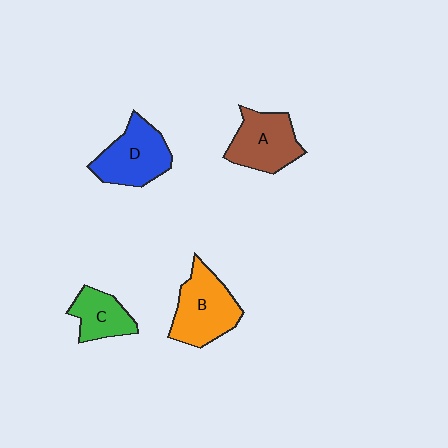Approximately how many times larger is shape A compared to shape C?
Approximately 1.4 times.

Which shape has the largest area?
Shape B (orange).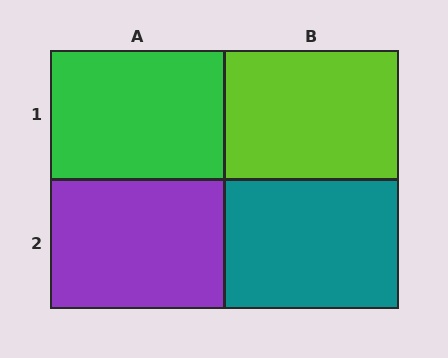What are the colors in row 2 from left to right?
Purple, teal.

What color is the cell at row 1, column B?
Lime.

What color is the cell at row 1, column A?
Green.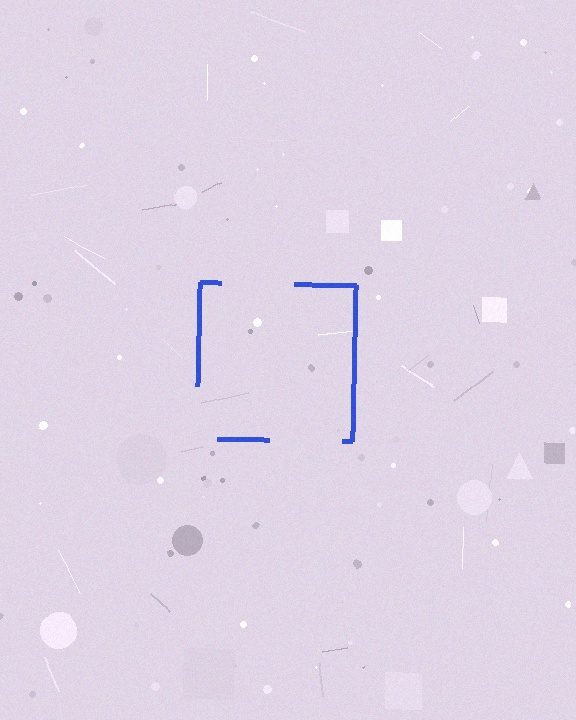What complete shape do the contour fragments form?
The contour fragments form a square.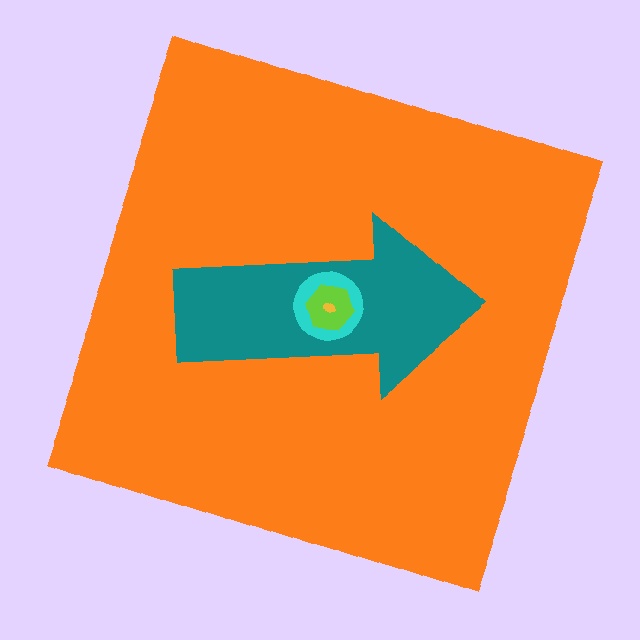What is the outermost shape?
The orange square.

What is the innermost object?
The yellow ellipse.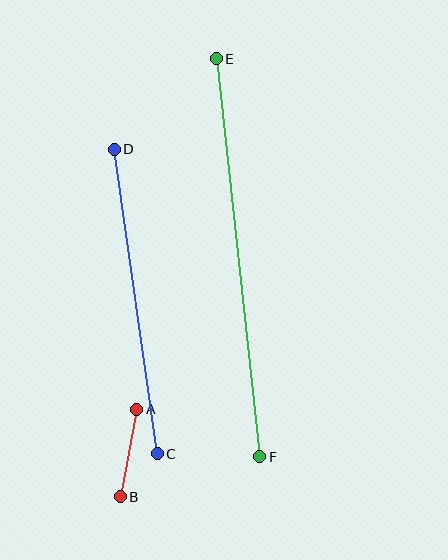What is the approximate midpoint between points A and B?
The midpoint is at approximately (128, 453) pixels.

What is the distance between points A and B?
The distance is approximately 89 pixels.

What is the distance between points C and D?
The distance is approximately 307 pixels.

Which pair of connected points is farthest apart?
Points E and F are farthest apart.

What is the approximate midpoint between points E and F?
The midpoint is at approximately (238, 258) pixels.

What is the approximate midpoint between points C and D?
The midpoint is at approximately (136, 302) pixels.